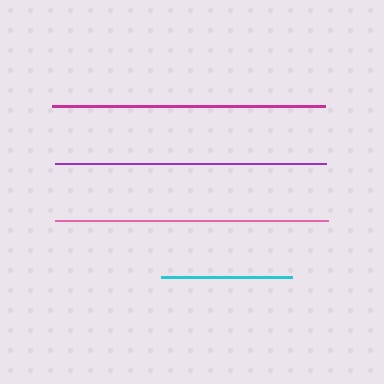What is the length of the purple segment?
The purple segment is approximately 270 pixels long.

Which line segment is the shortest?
The cyan line is the shortest at approximately 131 pixels.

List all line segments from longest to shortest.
From longest to shortest: magenta, pink, purple, cyan.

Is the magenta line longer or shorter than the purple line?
The magenta line is longer than the purple line.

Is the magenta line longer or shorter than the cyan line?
The magenta line is longer than the cyan line.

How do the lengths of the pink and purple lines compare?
The pink and purple lines are approximately the same length.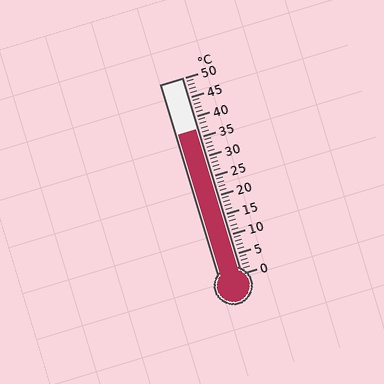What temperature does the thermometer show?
The thermometer shows approximately 37°C.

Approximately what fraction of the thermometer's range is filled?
The thermometer is filled to approximately 75% of its range.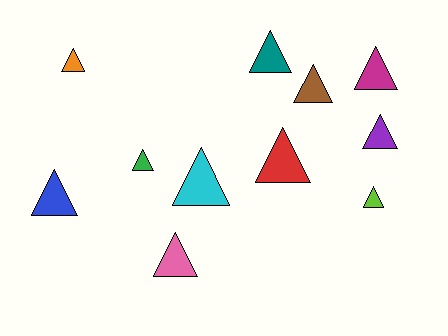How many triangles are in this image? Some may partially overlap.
There are 11 triangles.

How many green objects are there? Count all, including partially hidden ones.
There is 1 green object.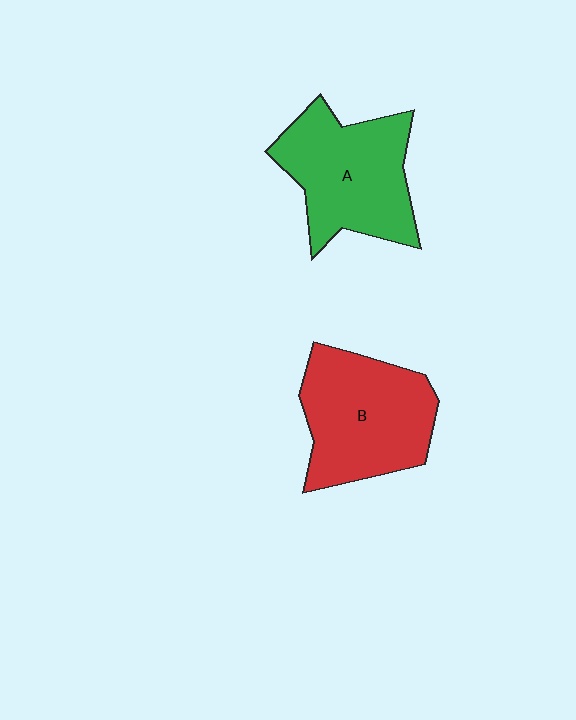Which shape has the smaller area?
Shape A (green).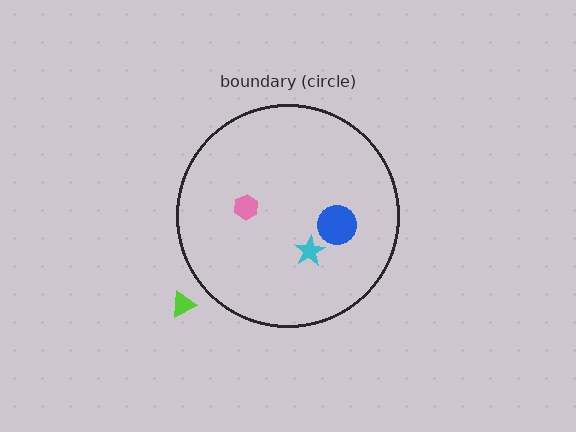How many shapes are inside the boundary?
3 inside, 1 outside.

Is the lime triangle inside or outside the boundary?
Outside.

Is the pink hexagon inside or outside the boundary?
Inside.